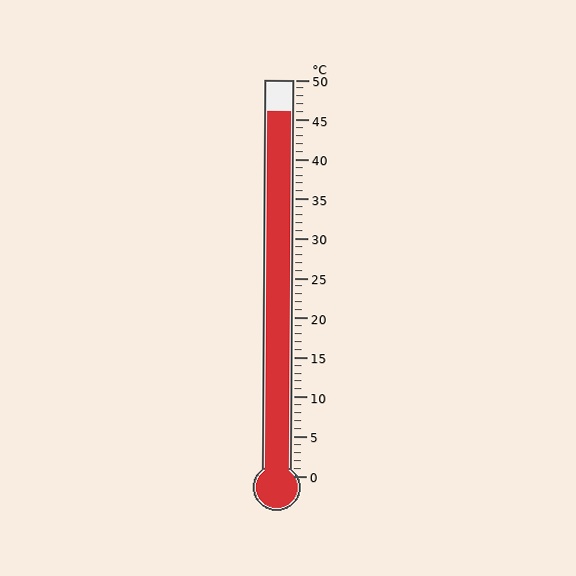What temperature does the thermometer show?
The thermometer shows approximately 46°C.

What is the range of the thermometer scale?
The thermometer scale ranges from 0°C to 50°C.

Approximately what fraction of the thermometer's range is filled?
The thermometer is filled to approximately 90% of its range.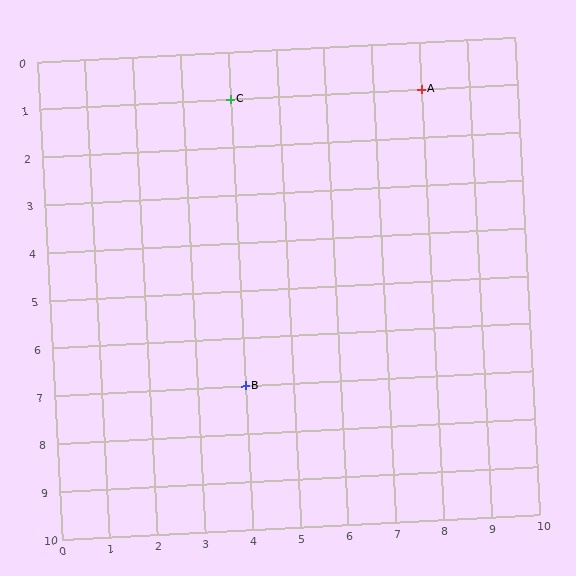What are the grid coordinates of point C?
Point C is at grid coordinates (4, 1).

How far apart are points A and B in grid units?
Points A and B are 4 columns and 6 rows apart (about 7.2 grid units diagonally).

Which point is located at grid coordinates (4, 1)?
Point C is at (4, 1).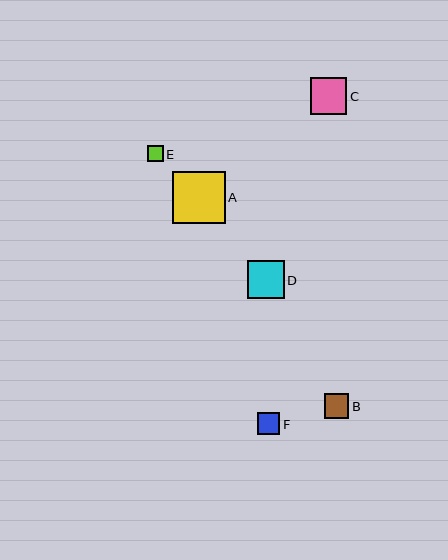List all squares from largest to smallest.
From largest to smallest: A, D, C, B, F, E.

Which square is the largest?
Square A is the largest with a size of approximately 53 pixels.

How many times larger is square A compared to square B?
Square A is approximately 2.2 times the size of square B.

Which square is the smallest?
Square E is the smallest with a size of approximately 16 pixels.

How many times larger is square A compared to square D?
Square A is approximately 1.4 times the size of square D.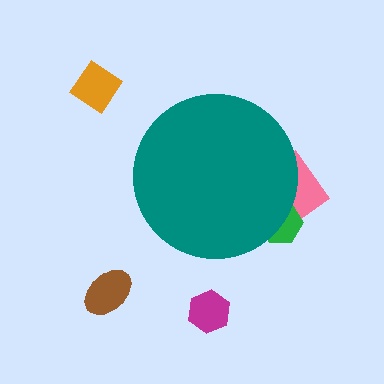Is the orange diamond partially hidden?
No, the orange diamond is fully visible.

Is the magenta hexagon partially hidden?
No, the magenta hexagon is fully visible.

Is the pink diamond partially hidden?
Yes, the pink diamond is partially hidden behind the teal circle.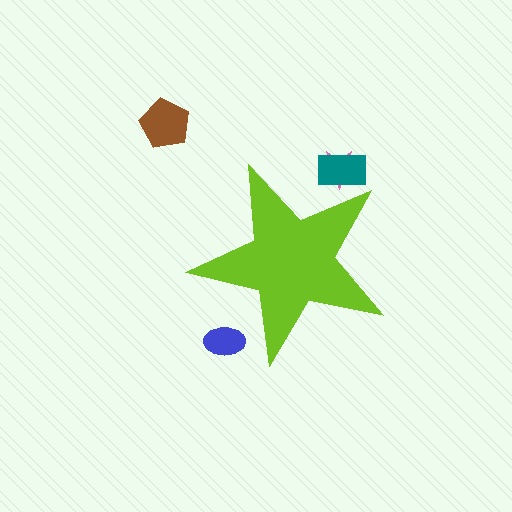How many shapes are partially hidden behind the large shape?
3 shapes are partially hidden.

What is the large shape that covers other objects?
A lime star.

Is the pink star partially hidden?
Yes, the pink star is partially hidden behind the lime star.